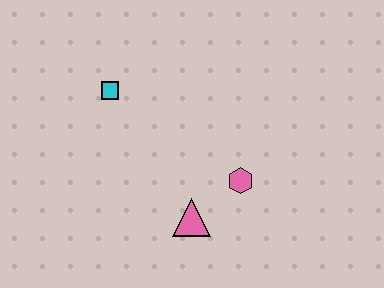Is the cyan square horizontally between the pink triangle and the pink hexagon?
No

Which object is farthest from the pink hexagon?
The cyan square is farthest from the pink hexagon.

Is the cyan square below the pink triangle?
No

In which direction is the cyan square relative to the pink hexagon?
The cyan square is to the left of the pink hexagon.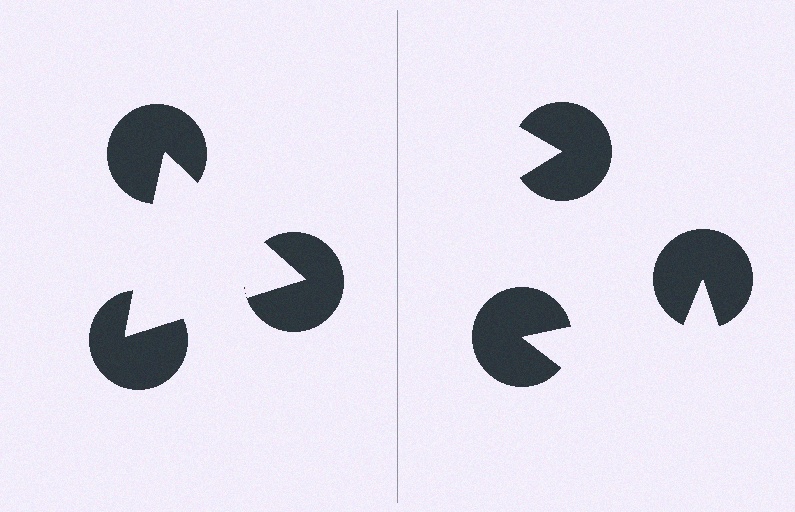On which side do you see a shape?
An illusory triangle appears on the left side. On the right side the wedge cuts are rotated, so no coherent shape forms.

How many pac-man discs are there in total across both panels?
6 — 3 on each side.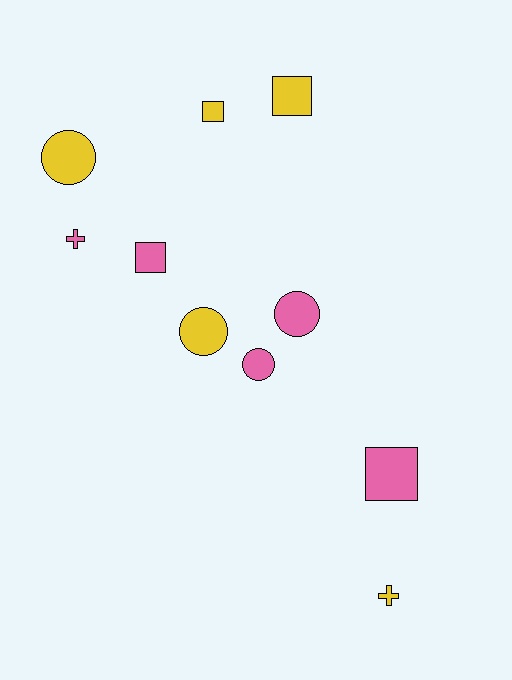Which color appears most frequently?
Pink, with 5 objects.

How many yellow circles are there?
There are 2 yellow circles.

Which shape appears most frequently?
Square, with 4 objects.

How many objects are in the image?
There are 10 objects.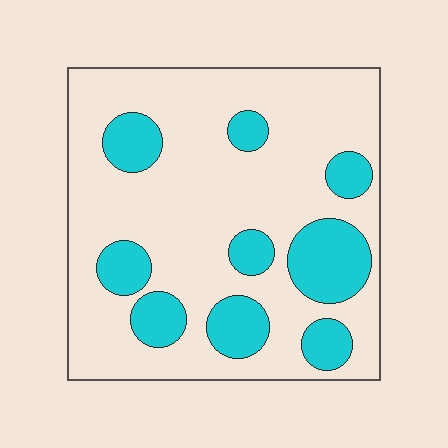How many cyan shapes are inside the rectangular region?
9.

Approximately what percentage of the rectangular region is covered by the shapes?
Approximately 25%.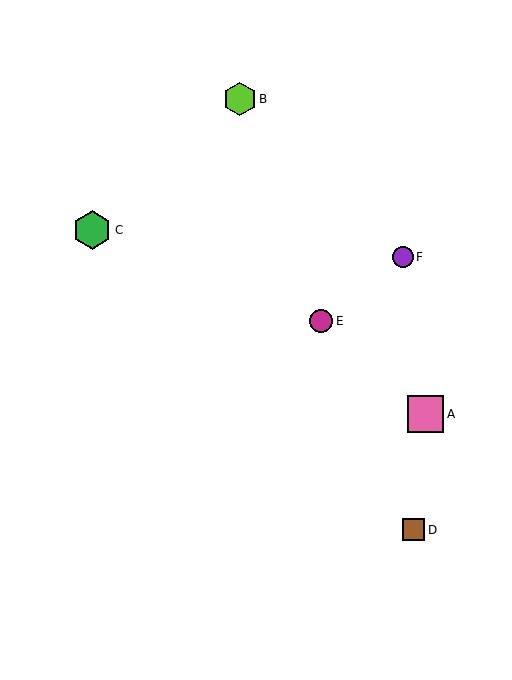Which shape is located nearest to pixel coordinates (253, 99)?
The lime hexagon (labeled B) at (240, 99) is nearest to that location.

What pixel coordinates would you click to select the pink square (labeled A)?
Click at (425, 414) to select the pink square A.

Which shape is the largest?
The green hexagon (labeled C) is the largest.